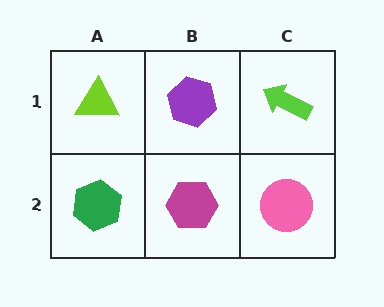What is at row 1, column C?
A lime arrow.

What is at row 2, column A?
A green hexagon.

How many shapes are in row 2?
3 shapes.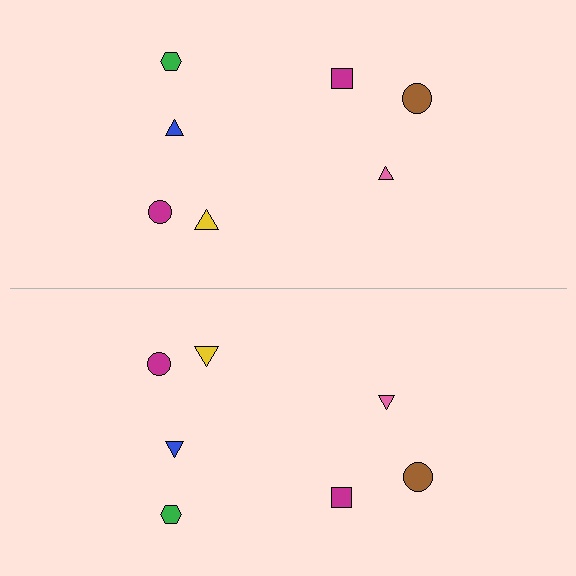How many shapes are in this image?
There are 14 shapes in this image.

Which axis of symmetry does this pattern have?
The pattern has a horizontal axis of symmetry running through the center of the image.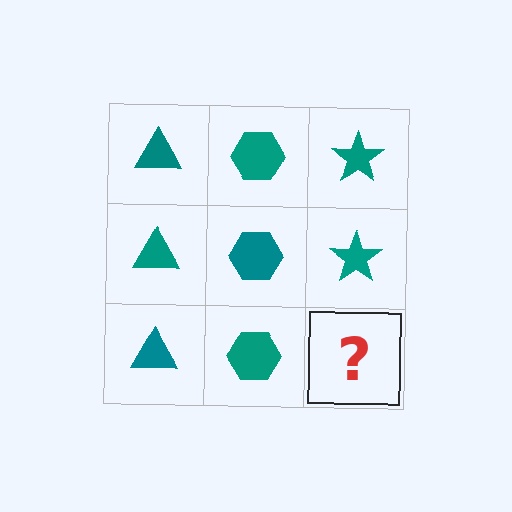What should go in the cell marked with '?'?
The missing cell should contain a teal star.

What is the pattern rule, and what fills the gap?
The rule is that each column has a consistent shape. The gap should be filled with a teal star.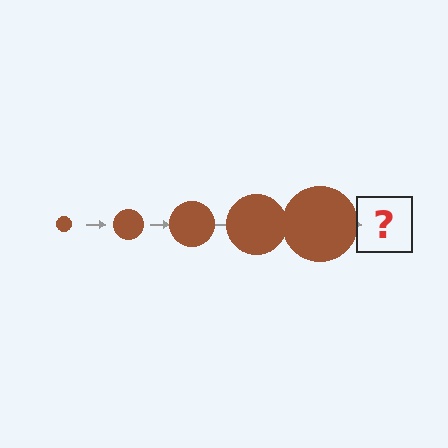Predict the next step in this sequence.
The next step is a brown circle, larger than the previous one.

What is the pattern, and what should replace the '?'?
The pattern is that the circle gets progressively larger each step. The '?' should be a brown circle, larger than the previous one.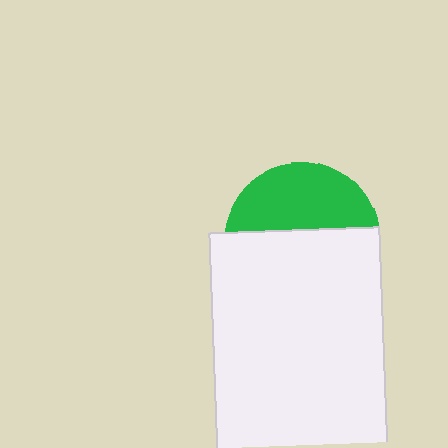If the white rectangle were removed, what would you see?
You would see the complete green circle.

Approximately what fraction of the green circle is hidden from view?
Roughly 59% of the green circle is hidden behind the white rectangle.